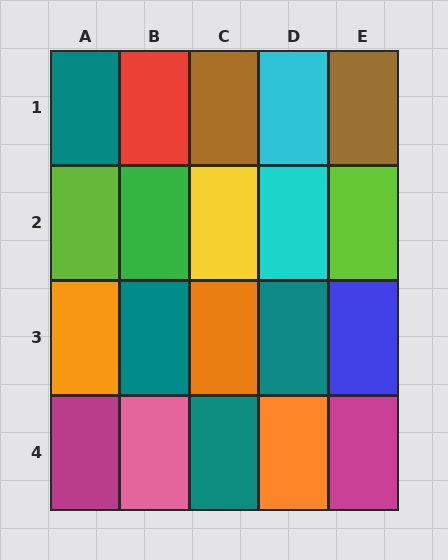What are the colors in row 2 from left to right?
Lime, green, yellow, cyan, lime.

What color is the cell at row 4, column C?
Teal.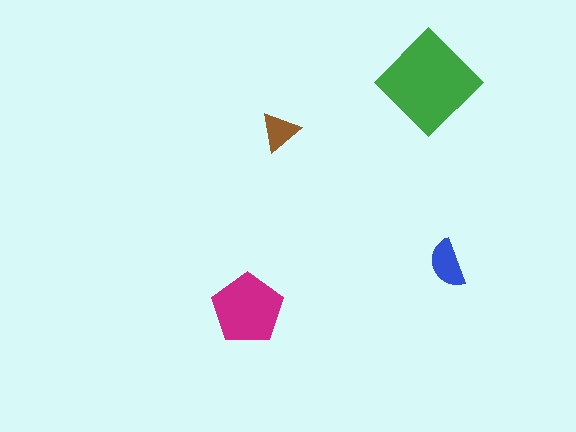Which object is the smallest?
The brown triangle.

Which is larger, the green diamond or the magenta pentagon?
The green diamond.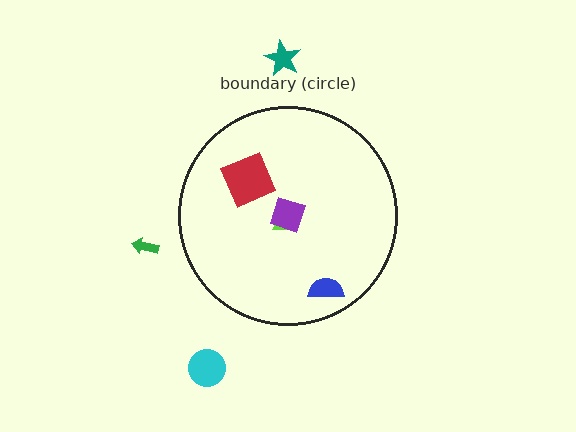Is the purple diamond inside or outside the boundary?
Inside.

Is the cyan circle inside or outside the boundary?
Outside.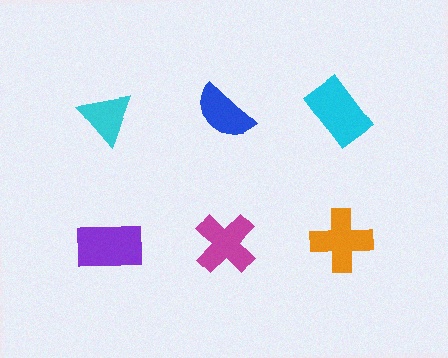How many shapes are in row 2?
3 shapes.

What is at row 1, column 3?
A cyan rectangle.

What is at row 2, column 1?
A purple rectangle.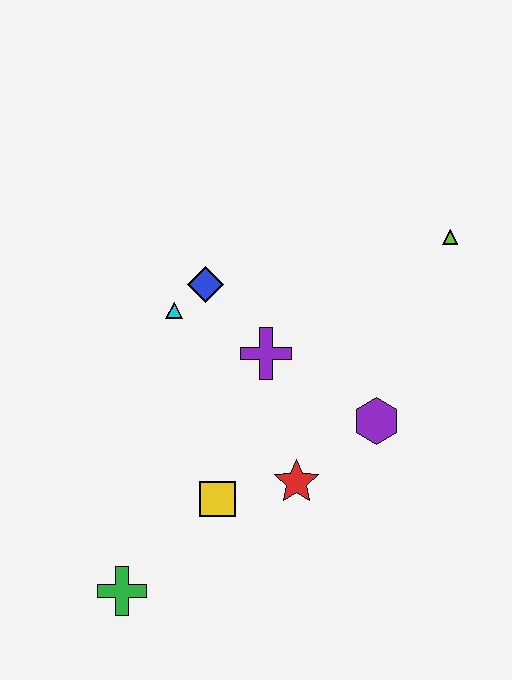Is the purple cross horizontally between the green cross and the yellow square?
No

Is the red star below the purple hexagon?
Yes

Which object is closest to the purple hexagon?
The red star is closest to the purple hexagon.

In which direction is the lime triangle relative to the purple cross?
The lime triangle is to the right of the purple cross.